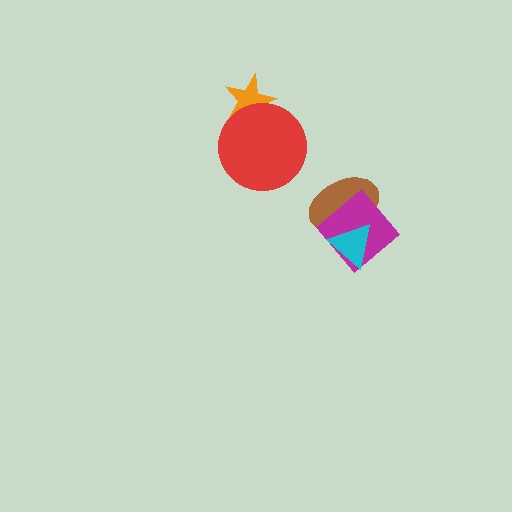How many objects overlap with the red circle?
1 object overlaps with the red circle.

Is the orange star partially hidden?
Yes, it is partially covered by another shape.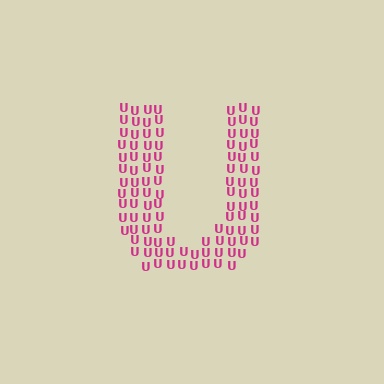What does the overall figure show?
The overall figure shows the letter U.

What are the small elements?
The small elements are letter U's.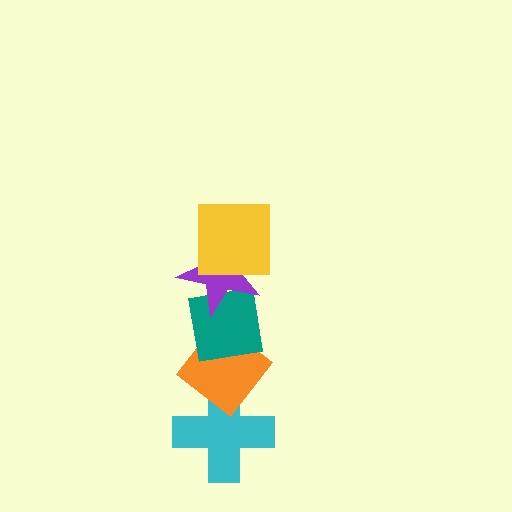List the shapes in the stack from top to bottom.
From top to bottom: the yellow square, the purple star, the teal square, the orange diamond, the cyan cross.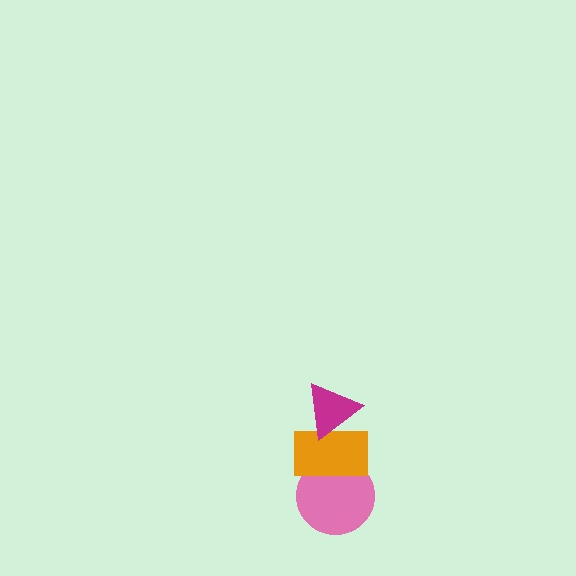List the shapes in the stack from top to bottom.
From top to bottom: the magenta triangle, the orange rectangle, the pink circle.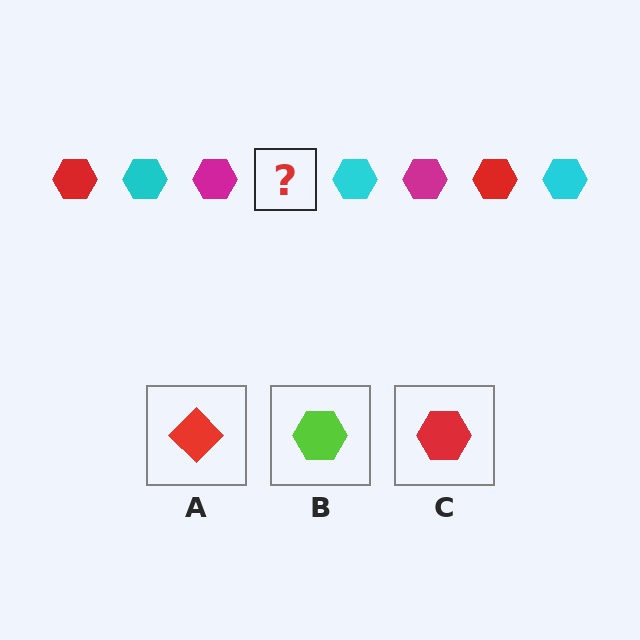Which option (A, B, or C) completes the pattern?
C.